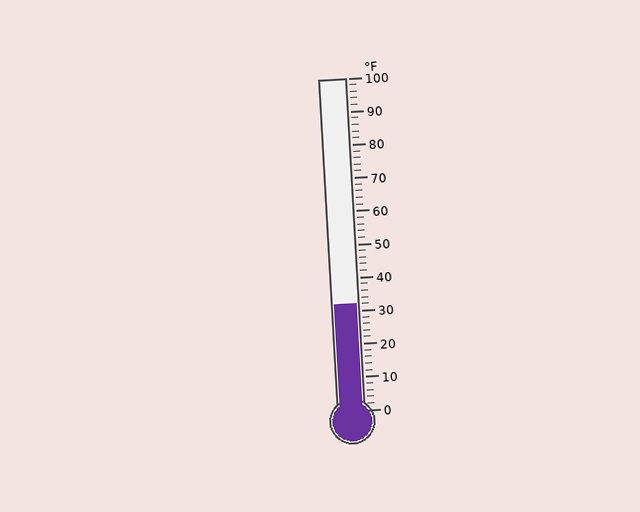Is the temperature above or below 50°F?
The temperature is below 50°F.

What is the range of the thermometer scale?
The thermometer scale ranges from 0°F to 100°F.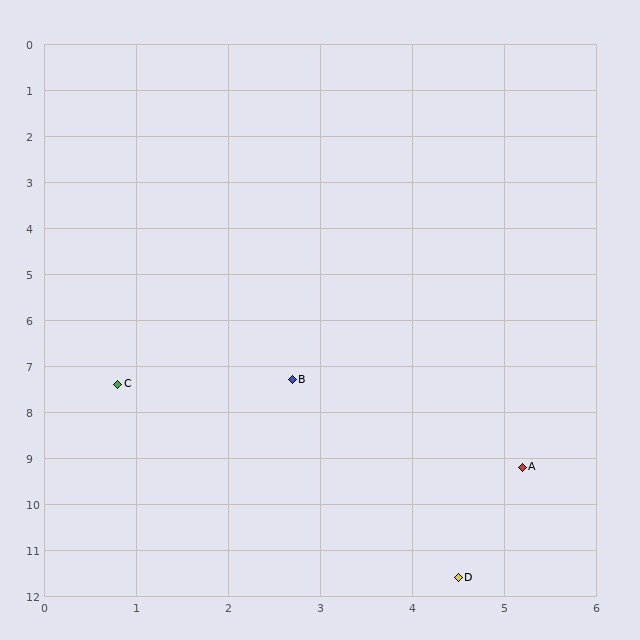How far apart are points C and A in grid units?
Points C and A are about 4.8 grid units apart.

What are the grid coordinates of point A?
Point A is at approximately (5.2, 9.2).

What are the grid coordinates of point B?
Point B is at approximately (2.7, 7.3).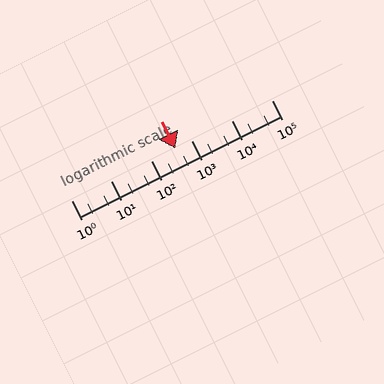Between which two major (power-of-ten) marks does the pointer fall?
The pointer is between 100 and 1000.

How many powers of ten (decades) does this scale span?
The scale spans 5 decades, from 1 to 100000.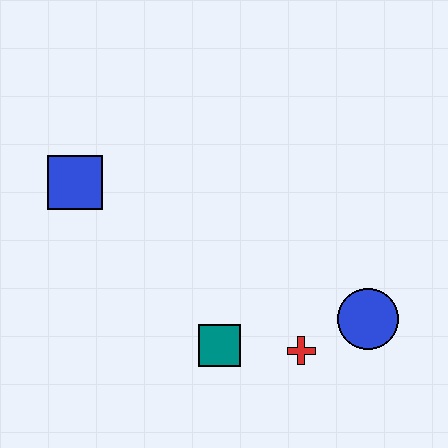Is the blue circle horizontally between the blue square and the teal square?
No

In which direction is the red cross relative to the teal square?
The red cross is to the right of the teal square.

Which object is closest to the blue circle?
The red cross is closest to the blue circle.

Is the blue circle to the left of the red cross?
No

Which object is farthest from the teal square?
The blue square is farthest from the teal square.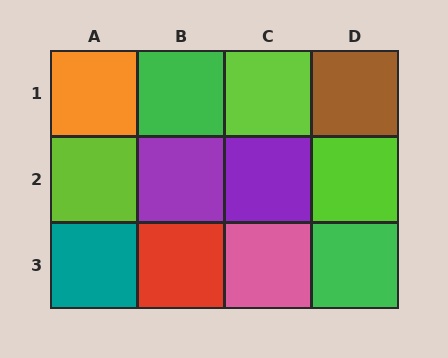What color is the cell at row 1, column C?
Lime.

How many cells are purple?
2 cells are purple.